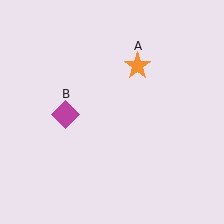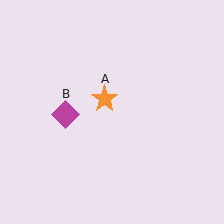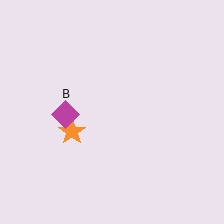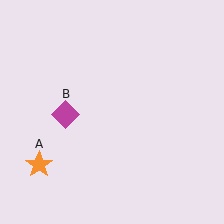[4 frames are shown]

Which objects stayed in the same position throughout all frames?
Magenta diamond (object B) remained stationary.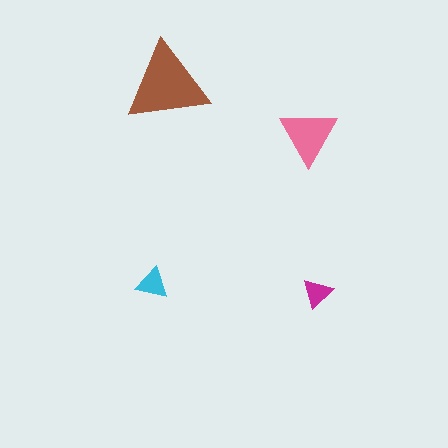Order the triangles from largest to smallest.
the brown one, the pink one, the cyan one, the magenta one.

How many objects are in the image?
There are 4 objects in the image.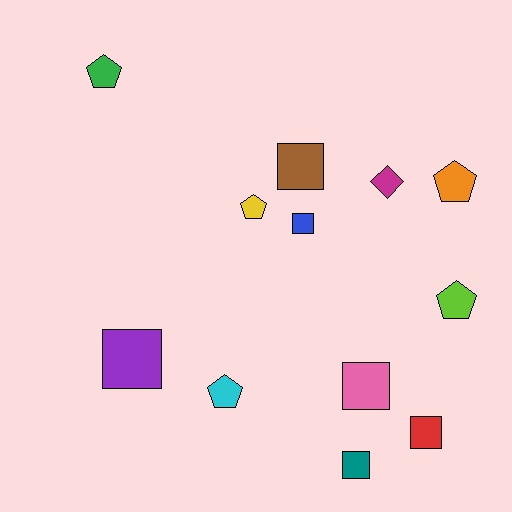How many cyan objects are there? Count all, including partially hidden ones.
There is 1 cyan object.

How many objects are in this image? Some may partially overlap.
There are 12 objects.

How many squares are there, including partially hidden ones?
There are 6 squares.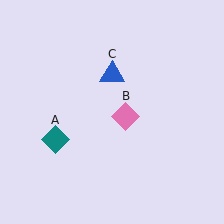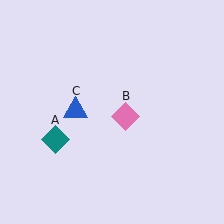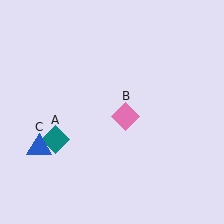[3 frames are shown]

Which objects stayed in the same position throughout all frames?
Teal diamond (object A) and pink diamond (object B) remained stationary.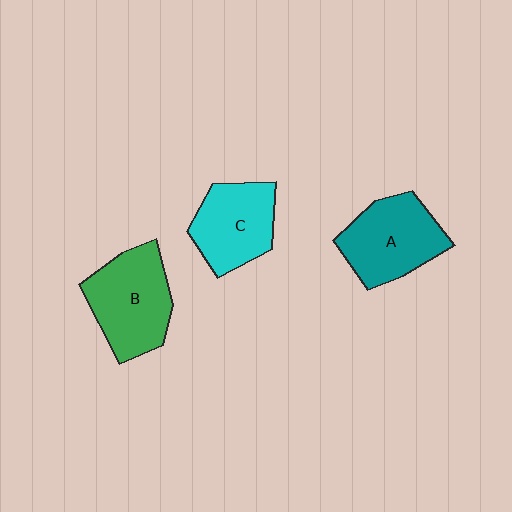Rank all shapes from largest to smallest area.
From largest to smallest: B (green), A (teal), C (cyan).